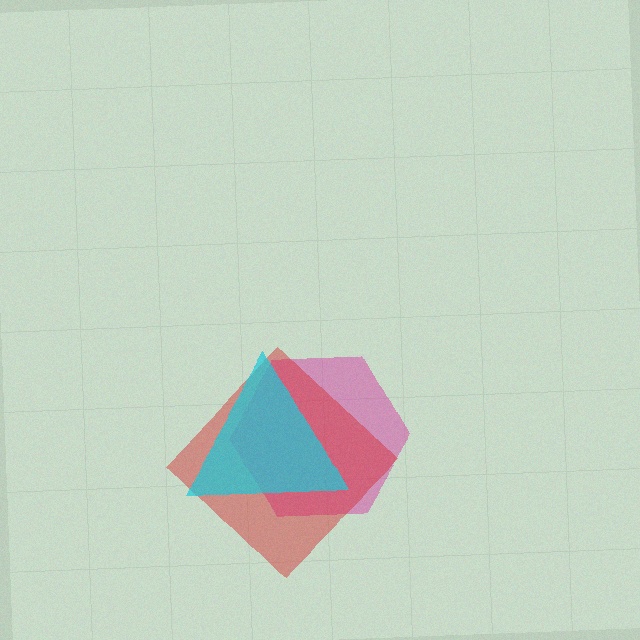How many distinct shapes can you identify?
There are 3 distinct shapes: a magenta hexagon, a red diamond, a cyan triangle.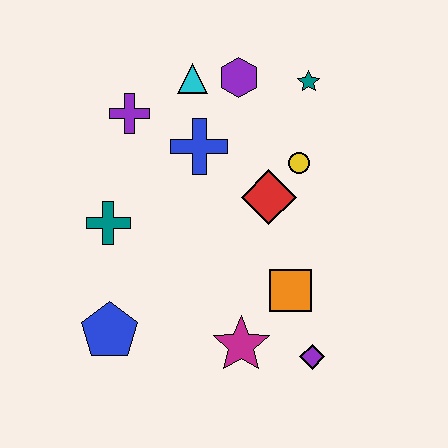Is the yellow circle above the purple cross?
No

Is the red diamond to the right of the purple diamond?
No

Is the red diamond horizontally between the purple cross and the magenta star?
No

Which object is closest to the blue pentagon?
The teal cross is closest to the blue pentagon.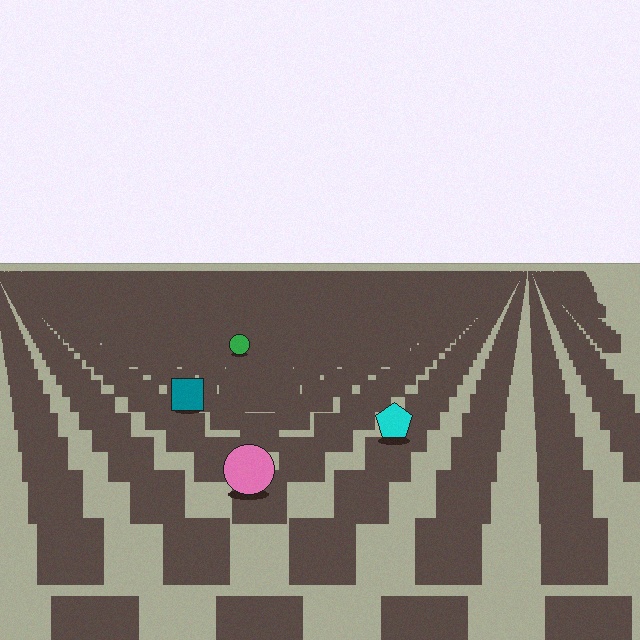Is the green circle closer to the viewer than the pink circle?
No. The pink circle is closer — you can tell from the texture gradient: the ground texture is coarser near it.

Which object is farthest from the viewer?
The green circle is farthest from the viewer. It appears smaller and the ground texture around it is denser.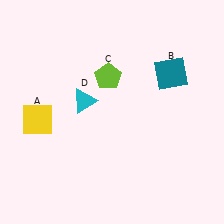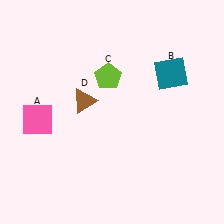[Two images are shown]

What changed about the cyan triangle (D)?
In Image 1, D is cyan. In Image 2, it changed to brown.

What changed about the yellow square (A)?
In Image 1, A is yellow. In Image 2, it changed to pink.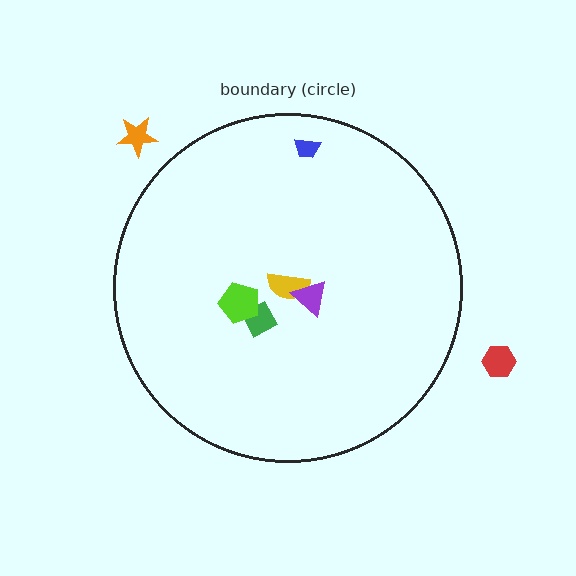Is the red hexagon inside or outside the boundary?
Outside.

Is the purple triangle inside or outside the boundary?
Inside.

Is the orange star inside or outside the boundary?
Outside.